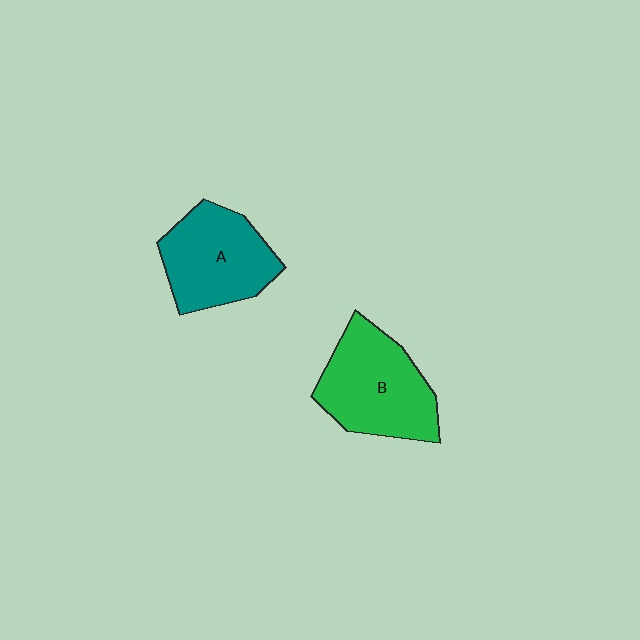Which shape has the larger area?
Shape B (green).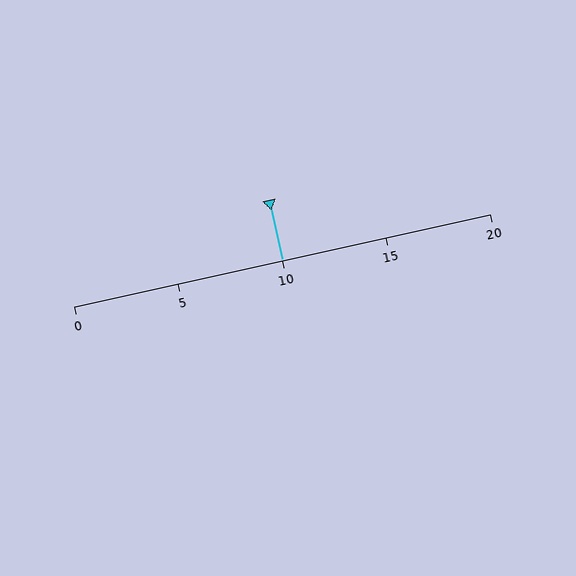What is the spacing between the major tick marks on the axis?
The major ticks are spaced 5 apart.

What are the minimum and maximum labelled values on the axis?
The axis runs from 0 to 20.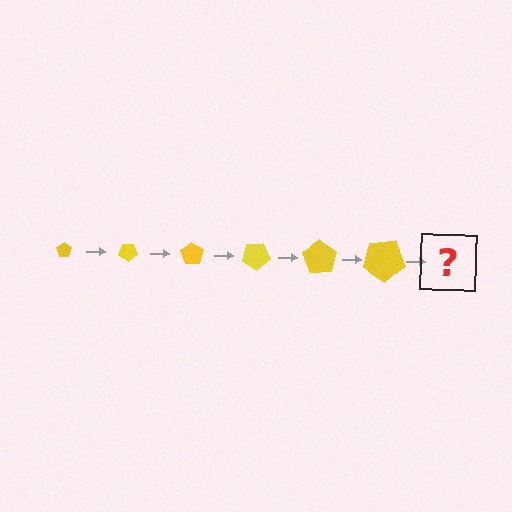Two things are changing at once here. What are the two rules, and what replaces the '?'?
The two rules are that the pentagon grows larger each step and it rotates 35 degrees each step. The '?' should be a pentagon, larger than the previous one and rotated 210 degrees from the start.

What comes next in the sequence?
The next element should be a pentagon, larger than the previous one and rotated 210 degrees from the start.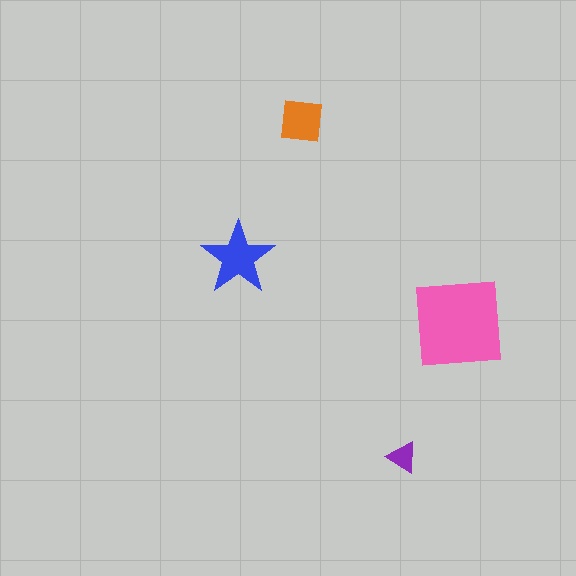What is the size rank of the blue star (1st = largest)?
2nd.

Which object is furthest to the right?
The pink square is rightmost.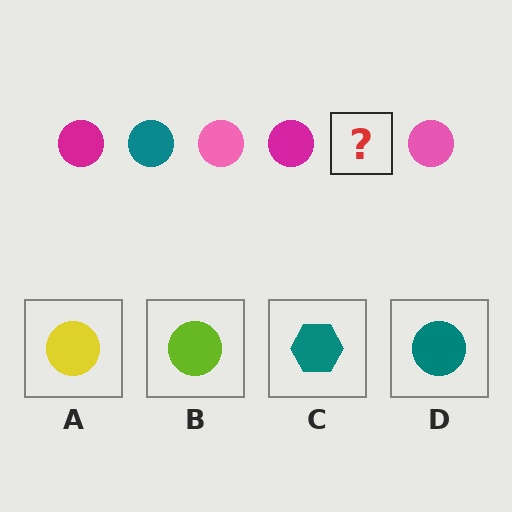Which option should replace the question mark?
Option D.